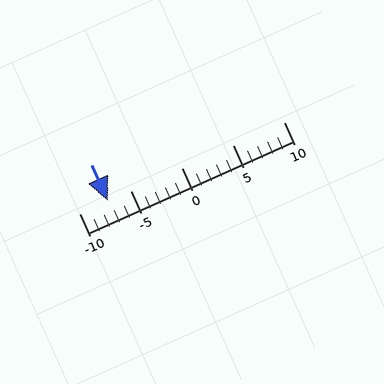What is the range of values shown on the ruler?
The ruler shows values from -10 to 10.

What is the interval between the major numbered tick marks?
The major tick marks are spaced 5 units apart.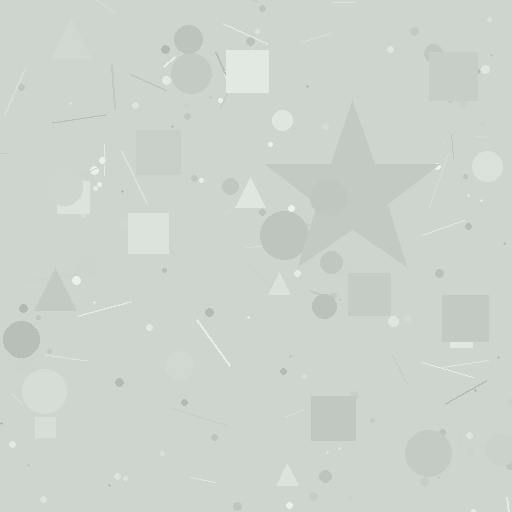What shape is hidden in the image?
A star is hidden in the image.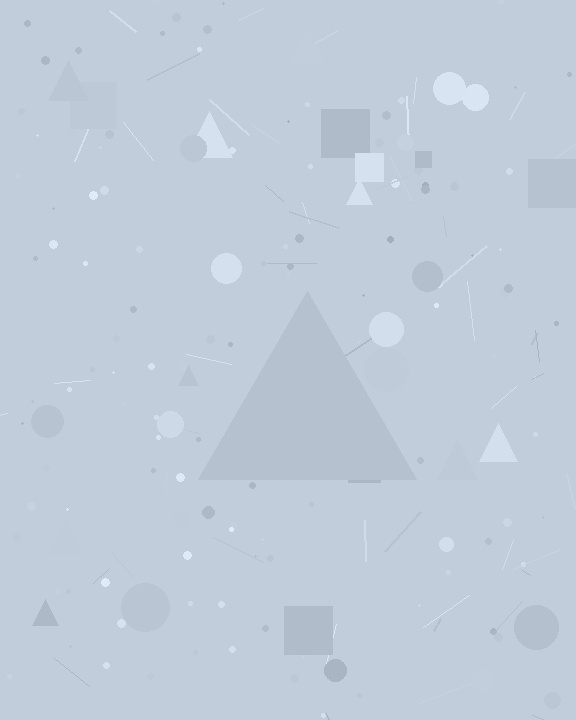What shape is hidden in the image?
A triangle is hidden in the image.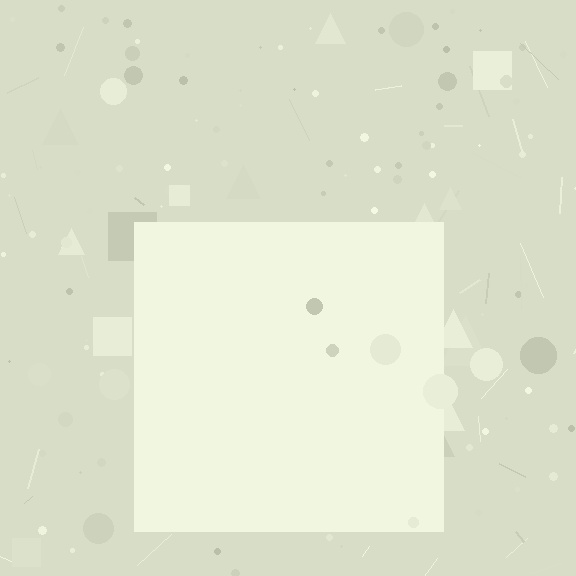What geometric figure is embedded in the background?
A square is embedded in the background.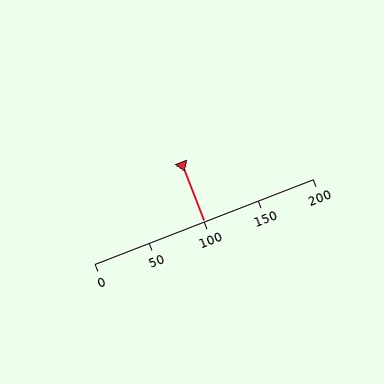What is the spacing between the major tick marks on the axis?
The major ticks are spaced 50 apart.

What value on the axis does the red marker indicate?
The marker indicates approximately 100.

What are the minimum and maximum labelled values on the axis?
The axis runs from 0 to 200.